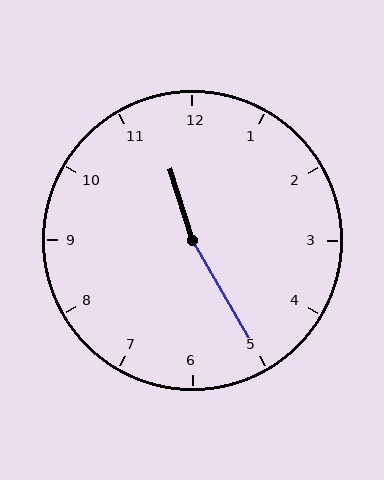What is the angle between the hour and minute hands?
Approximately 168 degrees.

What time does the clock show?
11:25.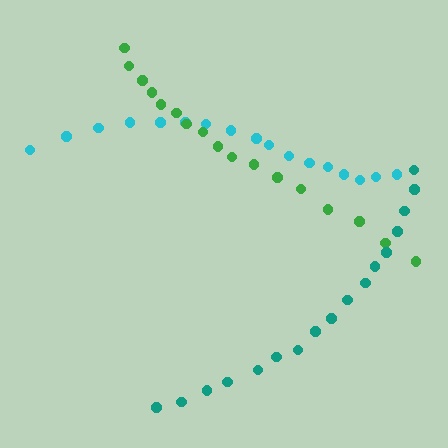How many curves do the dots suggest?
There are 3 distinct paths.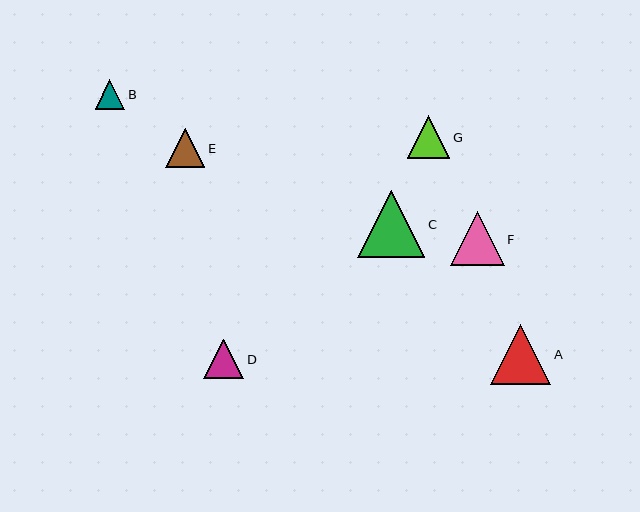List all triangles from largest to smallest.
From largest to smallest: C, A, F, G, D, E, B.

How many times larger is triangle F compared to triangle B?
Triangle F is approximately 1.8 times the size of triangle B.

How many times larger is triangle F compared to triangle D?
Triangle F is approximately 1.4 times the size of triangle D.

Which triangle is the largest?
Triangle C is the largest with a size of approximately 67 pixels.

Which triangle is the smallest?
Triangle B is the smallest with a size of approximately 30 pixels.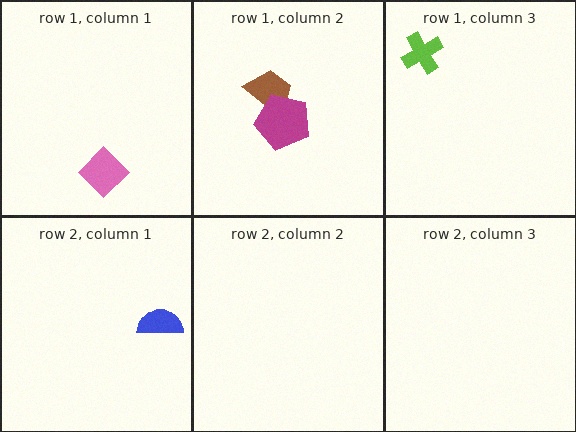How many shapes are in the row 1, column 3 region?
1.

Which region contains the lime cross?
The row 1, column 3 region.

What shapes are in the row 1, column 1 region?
The pink diamond.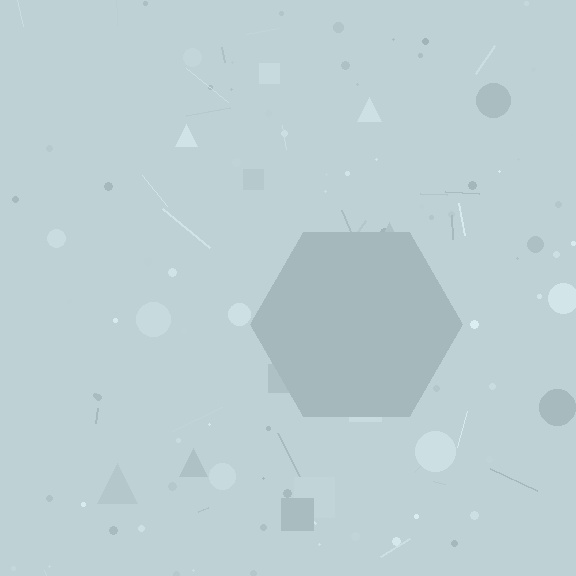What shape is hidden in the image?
A hexagon is hidden in the image.